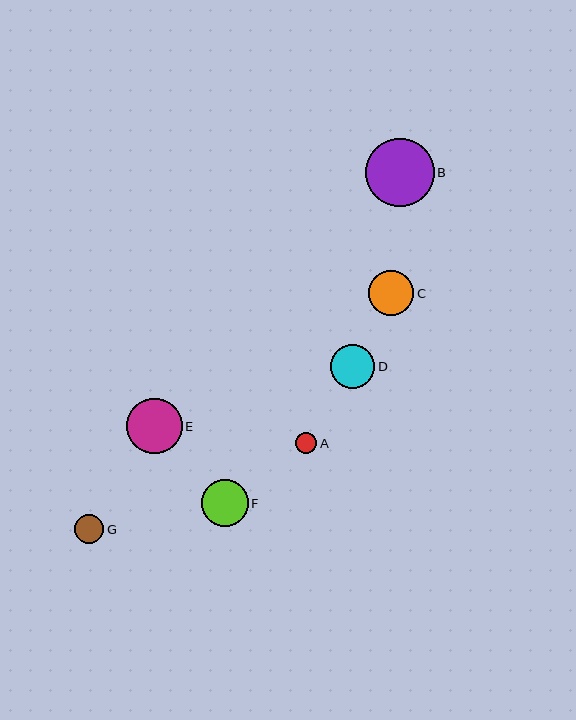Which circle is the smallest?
Circle A is the smallest with a size of approximately 21 pixels.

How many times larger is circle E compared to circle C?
Circle E is approximately 1.2 times the size of circle C.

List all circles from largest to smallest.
From largest to smallest: B, E, F, C, D, G, A.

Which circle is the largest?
Circle B is the largest with a size of approximately 68 pixels.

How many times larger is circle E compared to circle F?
Circle E is approximately 1.2 times the size of circle F.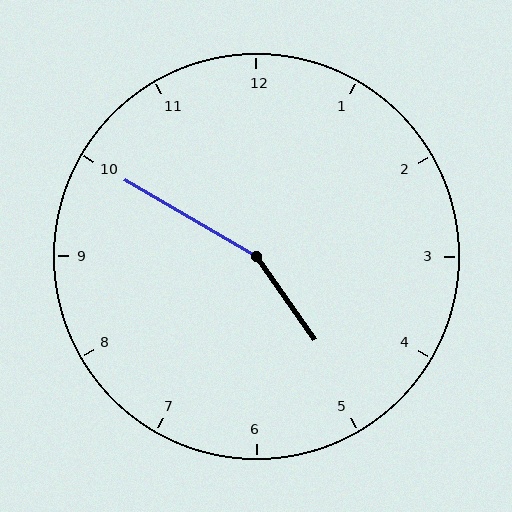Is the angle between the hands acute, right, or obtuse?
It is obtuse.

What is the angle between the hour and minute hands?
Approximately 155 degrees.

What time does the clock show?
4:50.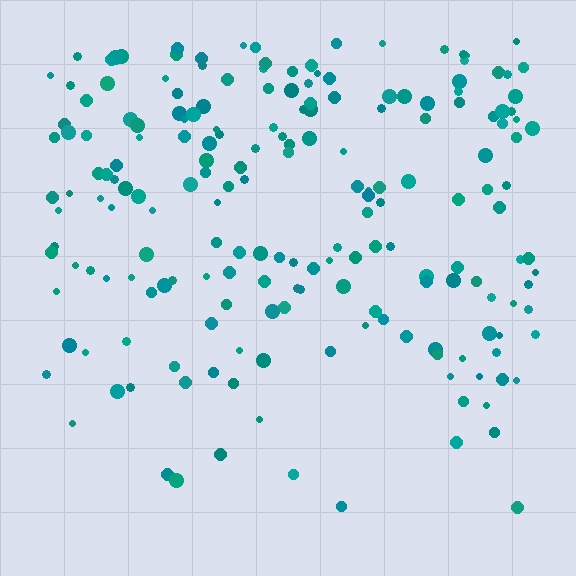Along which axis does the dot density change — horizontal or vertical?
Vertical.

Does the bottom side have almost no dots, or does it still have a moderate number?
Still a moderate number, just noticeably fewer than the top.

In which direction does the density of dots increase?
From bottom to top, with the top side densest.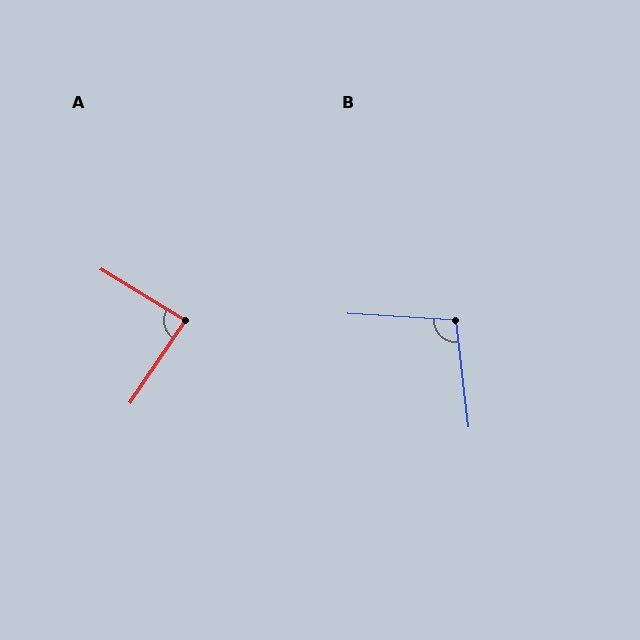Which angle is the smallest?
A, at approximately 88 degrees.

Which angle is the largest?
B, at approximately 100 degrees.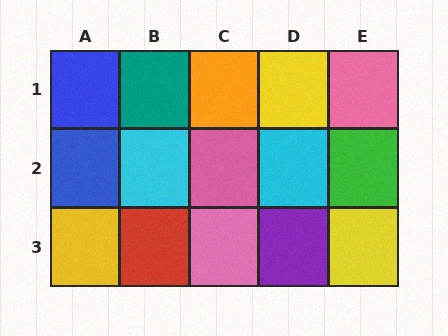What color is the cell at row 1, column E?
Pink.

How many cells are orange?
1 cell is orange.